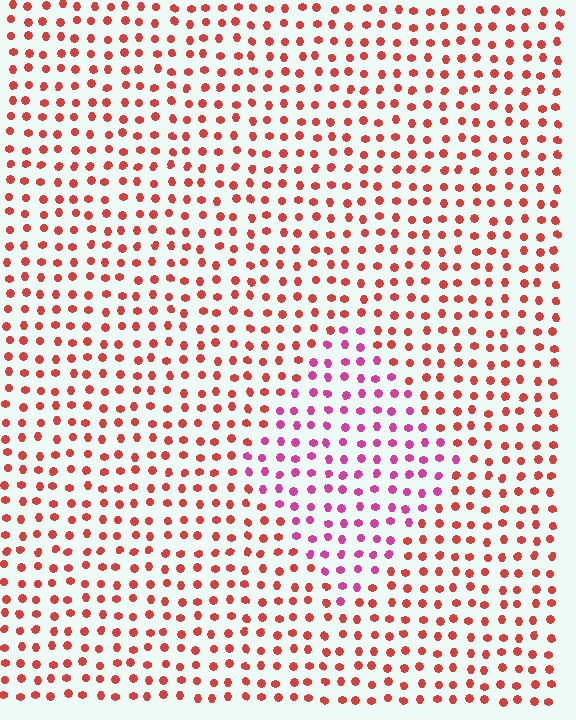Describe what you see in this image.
The image is filled with small red elements in a uniform arrangement. A diamond-shaped region is visible where the elements are tinted to a slightly different hue, forming a subtle color boundary.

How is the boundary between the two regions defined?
The boundary is defined purely by a slight shift in hue (about 41 degrees). Spacing, size, and orientation are identical on both sides.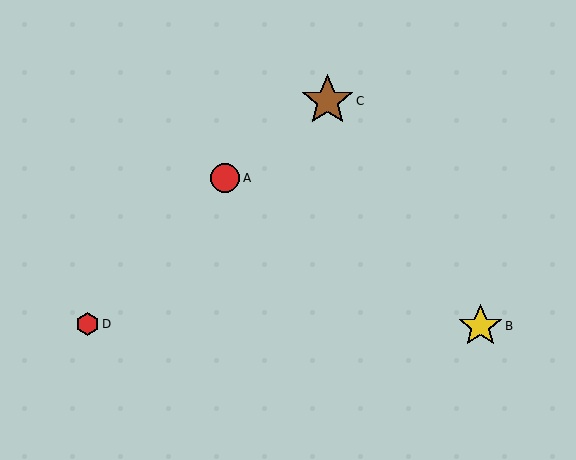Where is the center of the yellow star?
The center of the yellow star is at (480, 326).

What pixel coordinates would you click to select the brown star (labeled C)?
Click at (328, 101) to select the brown star C.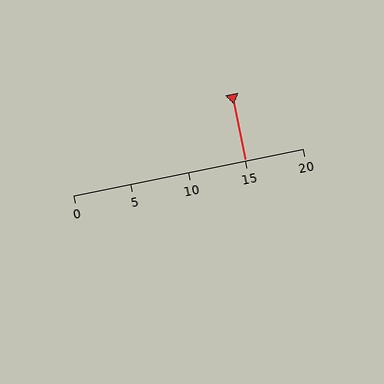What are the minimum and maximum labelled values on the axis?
The axis runs from 0 to 20.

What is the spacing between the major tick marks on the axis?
The major ticks are spaced 5 apart.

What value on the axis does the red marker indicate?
The marker indicates approximately 15.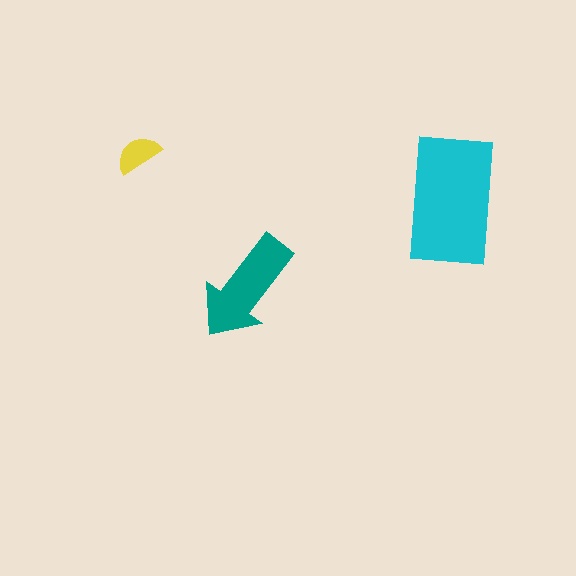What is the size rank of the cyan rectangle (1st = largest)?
1st.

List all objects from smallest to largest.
The yellow semicircle, the teal arrow, the cyan rectangle.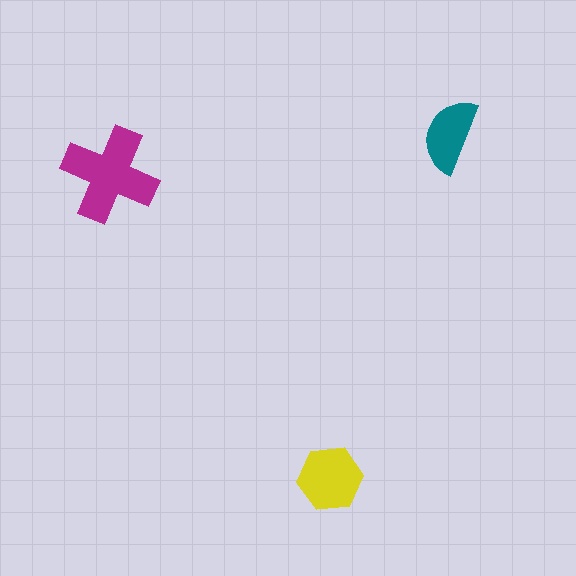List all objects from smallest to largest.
The teal semicircle, the yellow hexagon, the magenta cross.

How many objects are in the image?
There are 3 objects in the image.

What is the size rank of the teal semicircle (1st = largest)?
3rd.